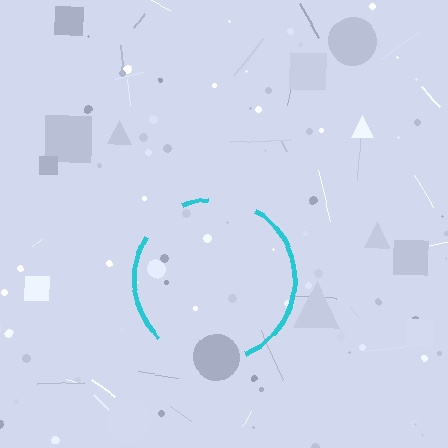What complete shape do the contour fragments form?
The contour fragments form a circle.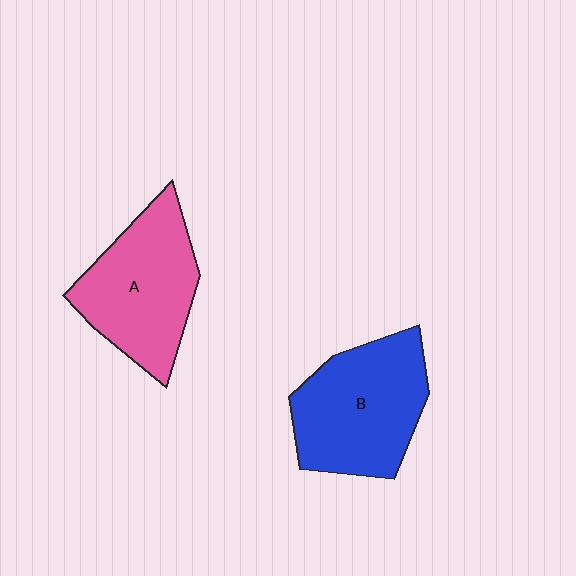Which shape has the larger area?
Shape B (blue).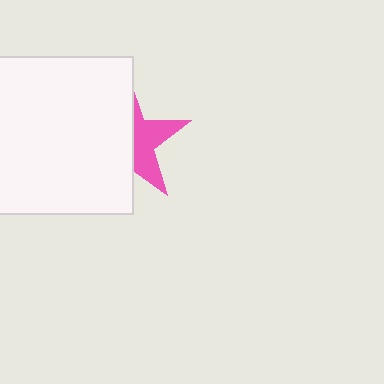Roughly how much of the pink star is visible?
A small part of it is visible (roughly 41%).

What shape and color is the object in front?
The object in front is a white square.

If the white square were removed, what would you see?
You would see the complete pink star.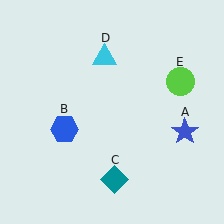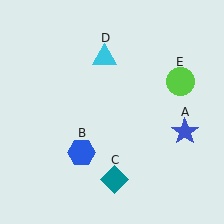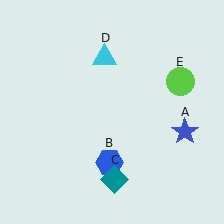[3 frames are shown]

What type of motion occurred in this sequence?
The blue hexagon (object B) rotated counterclockwise around the center of the scene.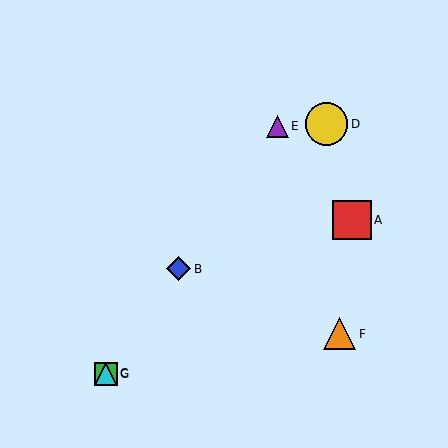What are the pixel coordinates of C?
Object C is at (106, 373).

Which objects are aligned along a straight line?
Objects B, C, E, G are aligned along a straight line.